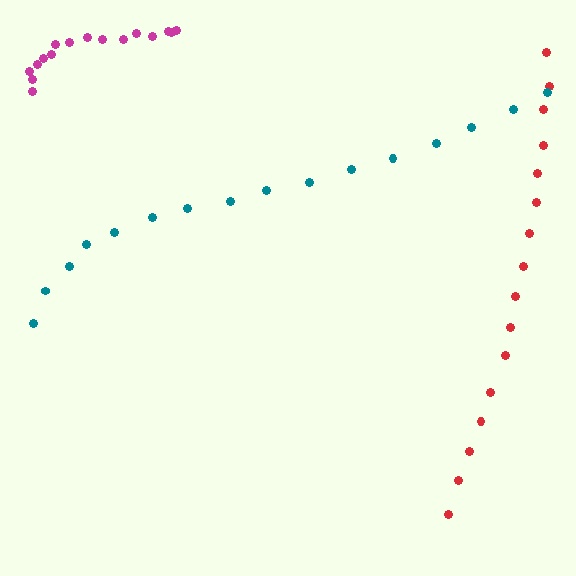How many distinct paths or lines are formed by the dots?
There are 3 distinct paths.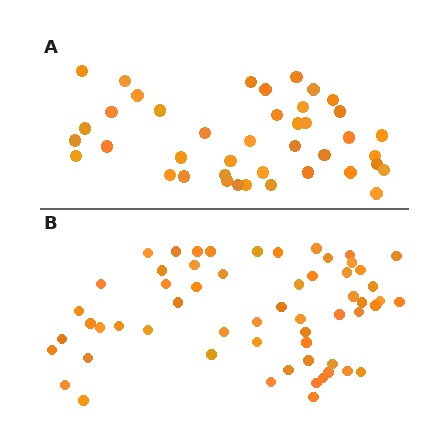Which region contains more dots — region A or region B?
Region B (the bottom region) has more dots.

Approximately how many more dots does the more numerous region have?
Region B has approximately 15 more dots than region A.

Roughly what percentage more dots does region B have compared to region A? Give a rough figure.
About 40% more.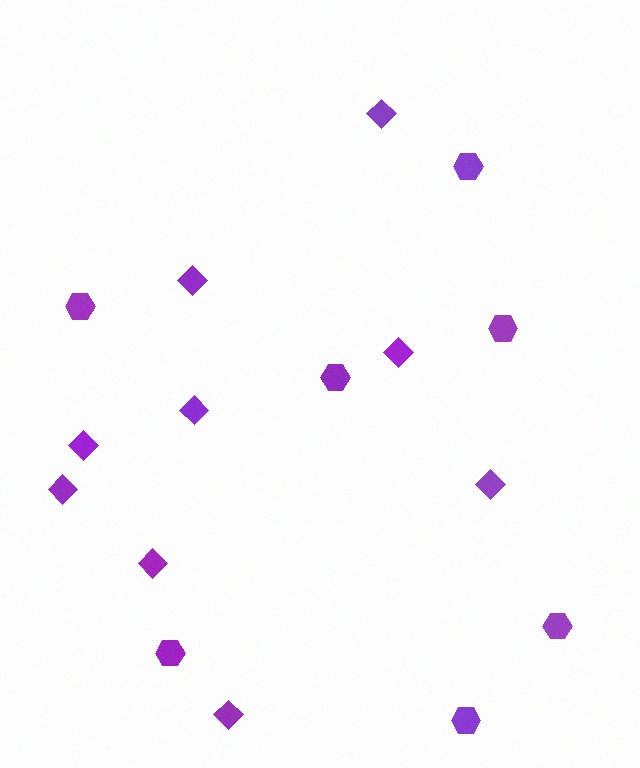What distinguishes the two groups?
There are 2 groups: one group of hexagons (7) and one group of diamonds (9).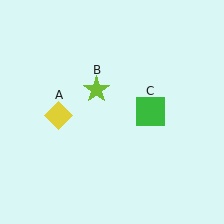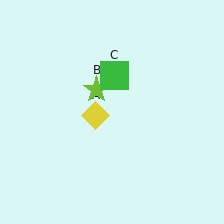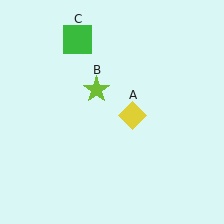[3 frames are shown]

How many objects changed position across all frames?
2 objects changed position: yellow diamond (object A), green square (object C).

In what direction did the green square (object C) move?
The green square (object C) moved up and to the left.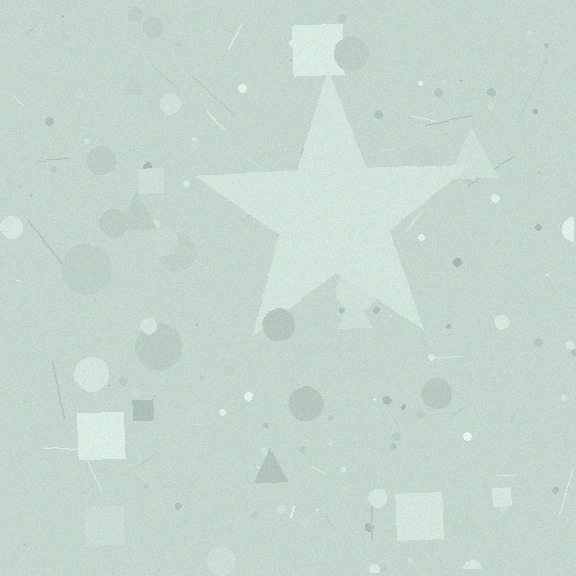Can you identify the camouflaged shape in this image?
The camouflaged shape is a star.